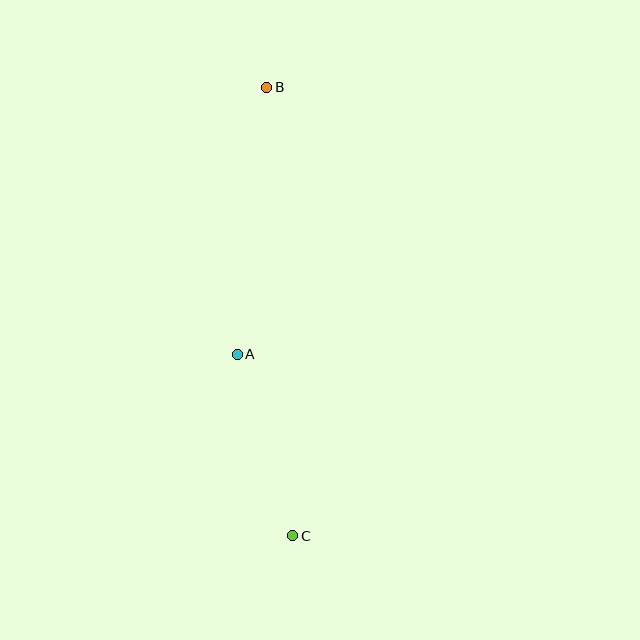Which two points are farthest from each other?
Points B and C are farthest from each other.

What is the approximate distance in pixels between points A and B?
The distance between A and B is approximately 268 pixels.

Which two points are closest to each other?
Points A and C are closest to each other.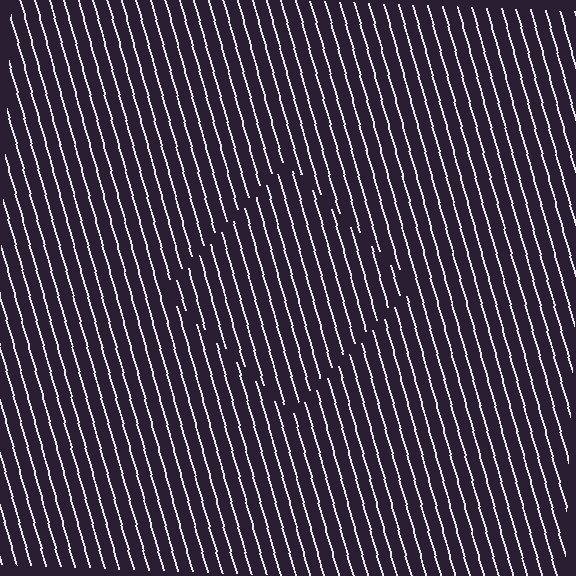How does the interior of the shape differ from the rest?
The interior of the shape contains the same grating, shifted by half a period — the contour is defined by the phase discontinuity where line-ends from the inner and outer gratings abut.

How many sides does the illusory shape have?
4 sides — the line-ends trace a square.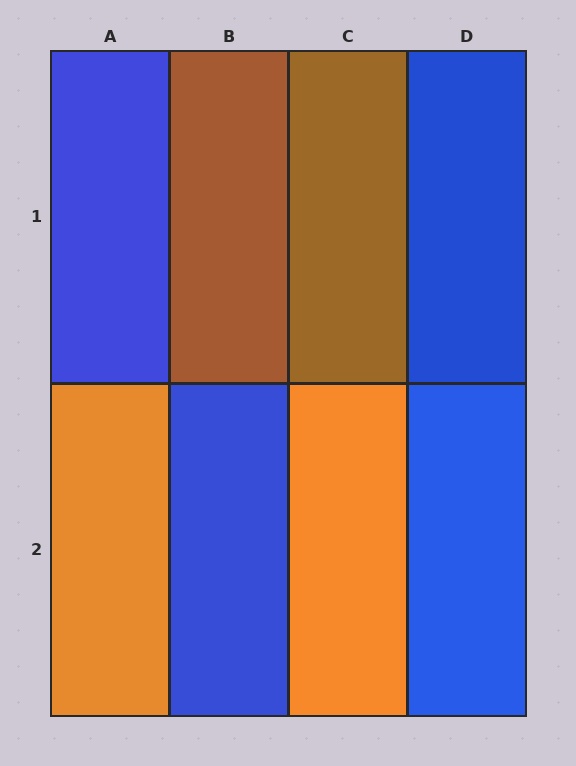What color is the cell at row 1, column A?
Blue.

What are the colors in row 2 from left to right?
Orange, blue, orange, blue.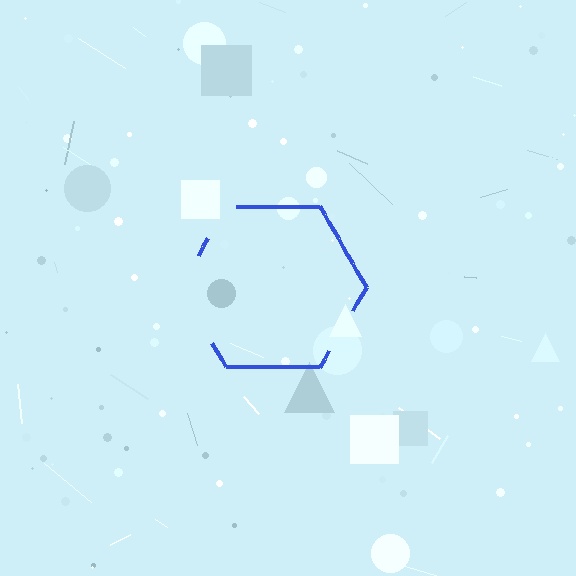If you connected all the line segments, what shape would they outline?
They would outline a hexagon.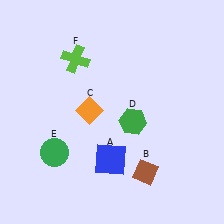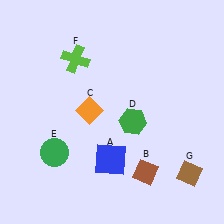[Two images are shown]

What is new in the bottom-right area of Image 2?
A brown diamond (G) was added in the bottom-right area of Image 2.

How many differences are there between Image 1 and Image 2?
There is 1 difference between the two images.